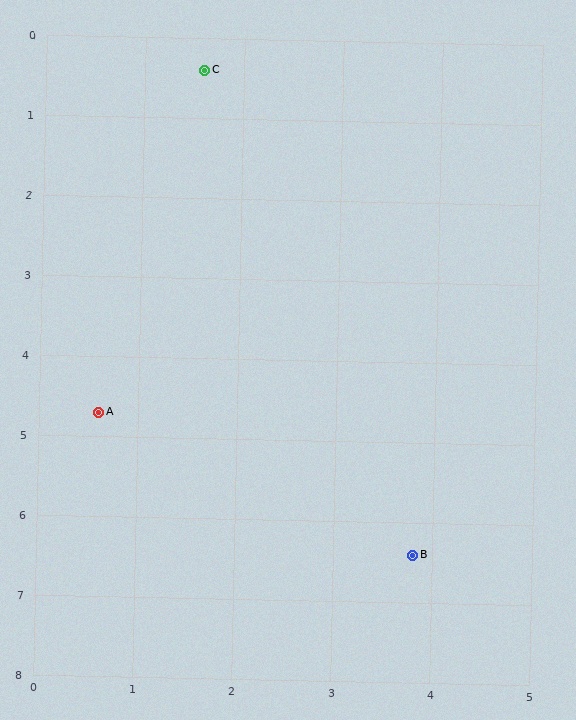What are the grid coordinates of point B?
Point B is at approximately (3.8, 6.4).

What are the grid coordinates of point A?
Point A is at approximately (0.6, 4.7).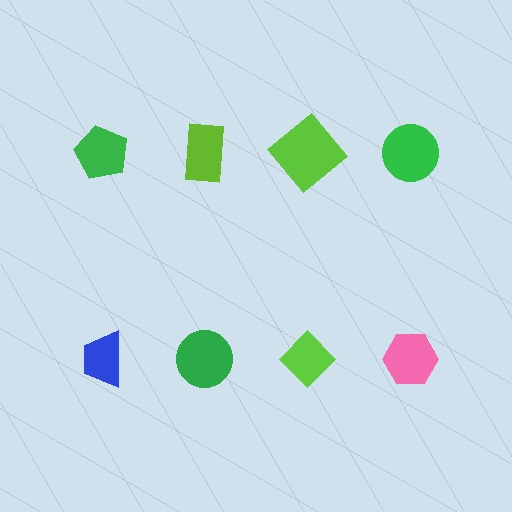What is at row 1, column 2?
A lime rectangle.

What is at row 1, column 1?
A green pentagon.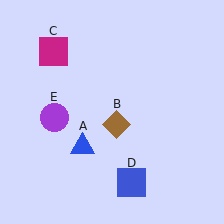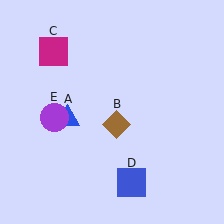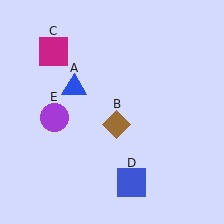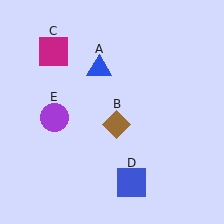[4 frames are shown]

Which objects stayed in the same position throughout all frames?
Brown diamond (object B) and magenta square (object C) and blue square (object D) and purple circle (object E) remained stationary.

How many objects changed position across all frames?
1 object changed position: blue triangle (object A).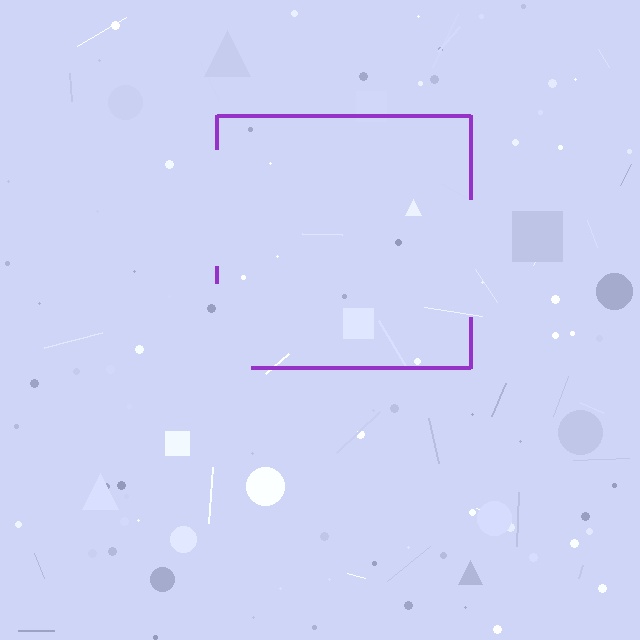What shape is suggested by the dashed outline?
The dashed outline suggests a square.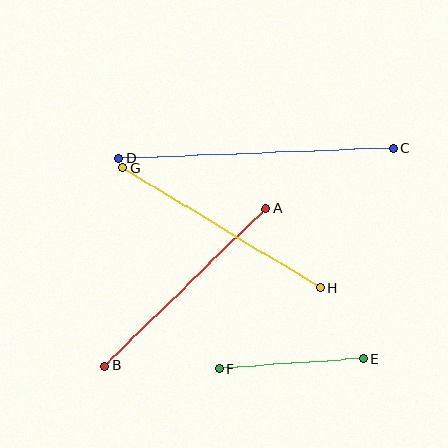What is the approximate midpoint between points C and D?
The midpoint is at approximately (256, 153) pixels.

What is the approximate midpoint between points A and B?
The midpoint is at approximately (185, 287) pixels.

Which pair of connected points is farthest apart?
Points C and D are farthest apart.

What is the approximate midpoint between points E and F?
The midpoint is at approximately (291, 364) pixels.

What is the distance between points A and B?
The distance is approximately 225 pixels.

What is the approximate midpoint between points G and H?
The midpoint is at approximately (221, 228) pixels.